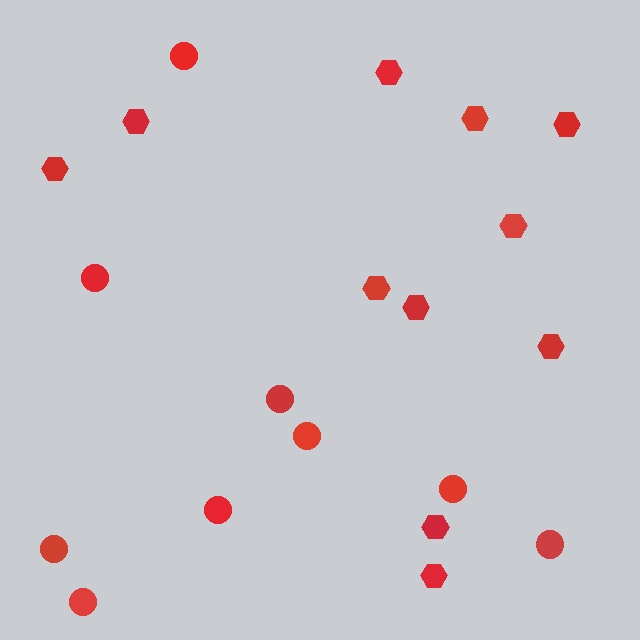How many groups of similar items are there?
There are 2 groups: one group of circles (9) and one group of hexagons (11).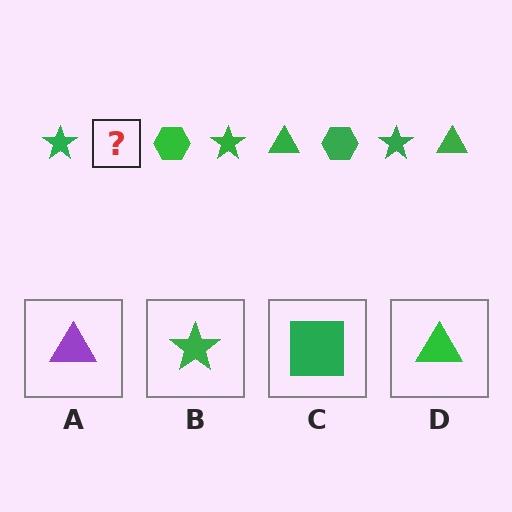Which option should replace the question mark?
Option D.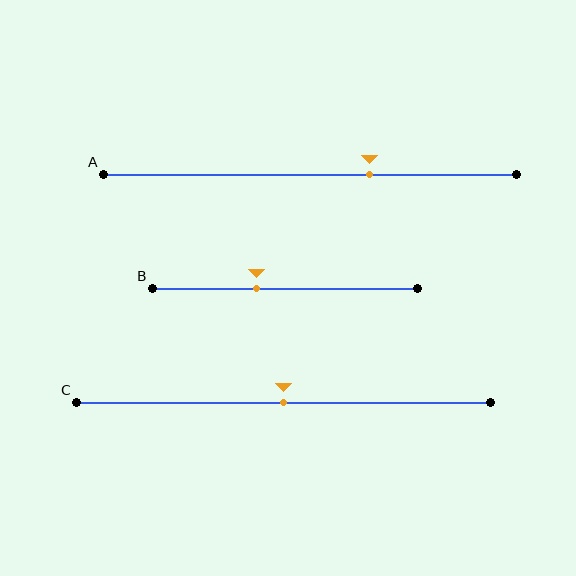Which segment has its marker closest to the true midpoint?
Segment C has its marker closest to the true midpoint.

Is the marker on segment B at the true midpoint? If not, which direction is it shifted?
No, the marker on segment B is shifted to the left by about 11% of the segment length.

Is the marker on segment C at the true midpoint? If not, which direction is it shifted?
Yes, the marker on segment C is at the true midpoint.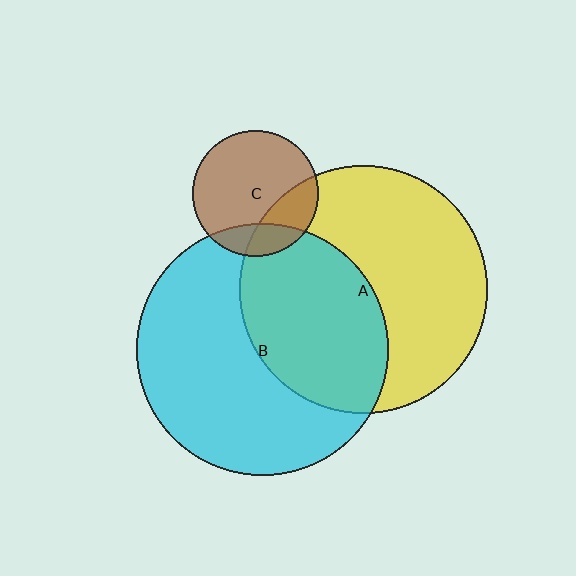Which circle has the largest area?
Circle B (cyan).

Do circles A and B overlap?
Yes.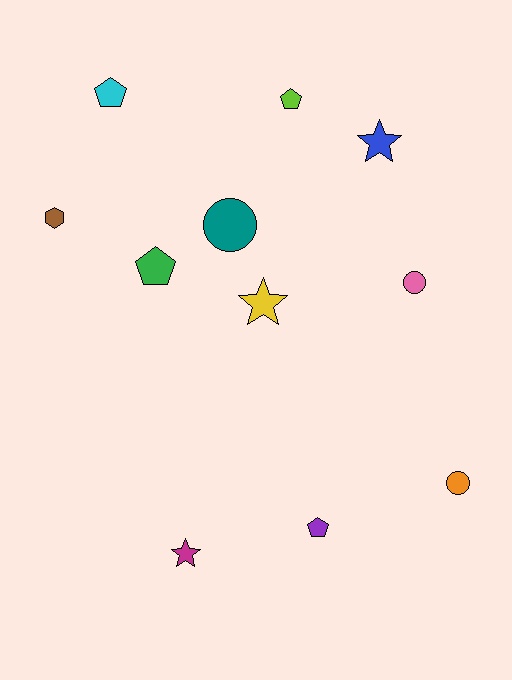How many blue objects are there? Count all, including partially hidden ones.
There is 1 blue object.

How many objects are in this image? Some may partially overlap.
There are 11 objects.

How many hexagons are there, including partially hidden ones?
There is 1 hexagon.